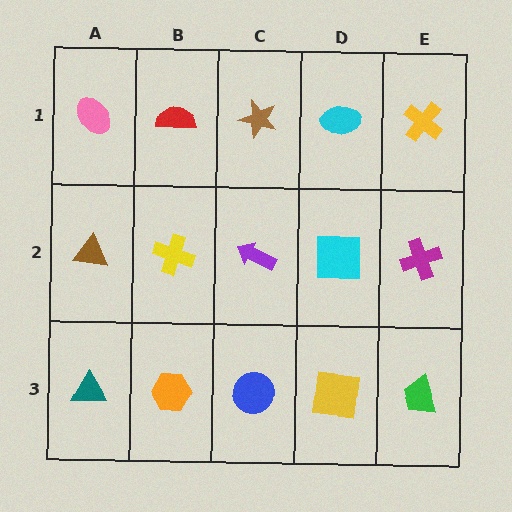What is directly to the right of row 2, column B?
A purple arrow.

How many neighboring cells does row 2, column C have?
4.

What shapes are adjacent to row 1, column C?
A purple arrow (row 2, column C), a red semicircle (row 1, column B), a cyan ellipse (row 1, column D).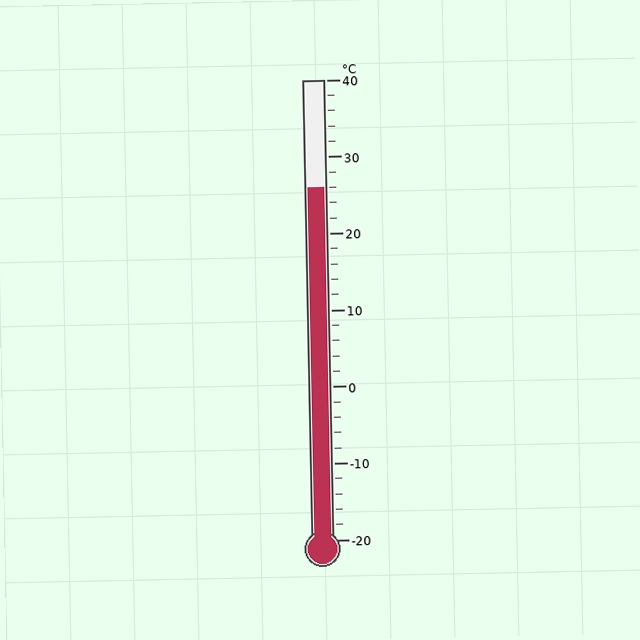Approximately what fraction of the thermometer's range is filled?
The thermometer is filled to approximately 75% of its range.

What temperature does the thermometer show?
The thermometer shows approximately 26°C.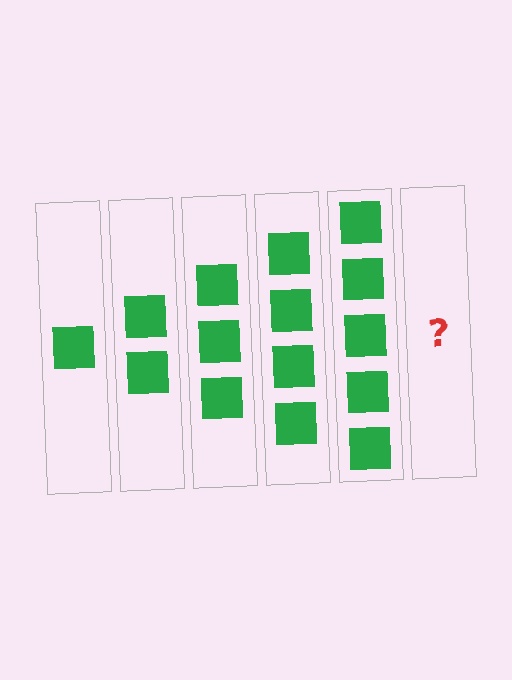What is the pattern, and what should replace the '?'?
The pattern is that each step adds one more square. The '?' should be 6 squares.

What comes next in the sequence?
The next element should be 6 squares.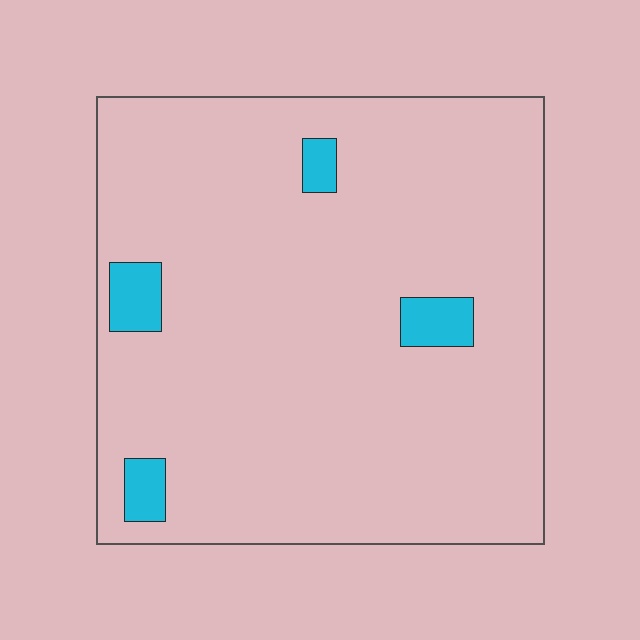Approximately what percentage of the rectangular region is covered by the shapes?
Approximately 5%.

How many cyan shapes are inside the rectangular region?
4.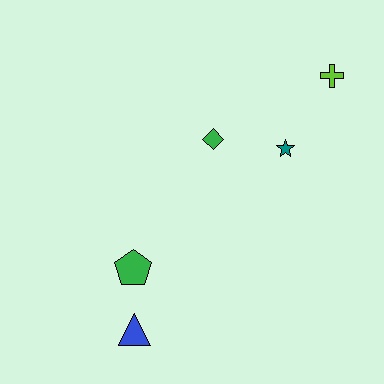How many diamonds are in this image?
There is 1 diamond.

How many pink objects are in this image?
There are no pink objects.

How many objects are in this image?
There are 5 objects.